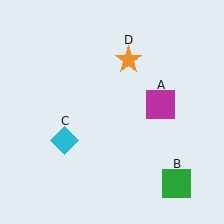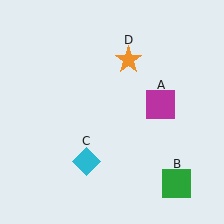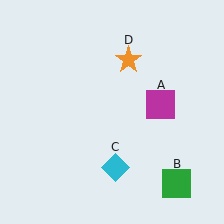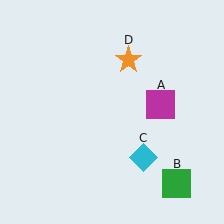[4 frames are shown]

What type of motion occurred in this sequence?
The cyan diamond (object C) rotated counterclockwise around the center of the scene.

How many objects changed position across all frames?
1 object changed position: cyan diamond (object C).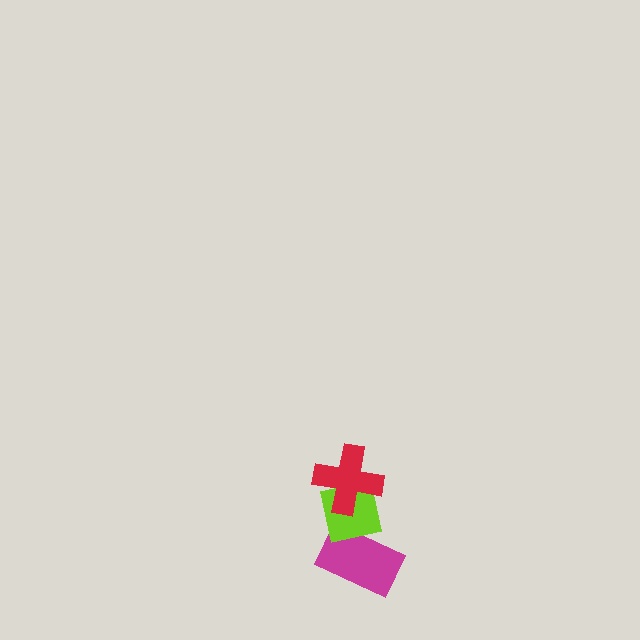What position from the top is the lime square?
The lime square is 2nd from the top.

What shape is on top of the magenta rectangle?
The lime square is on top of the magenta rectangle.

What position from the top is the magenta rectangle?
The magenta rectangle is 3rd from the top.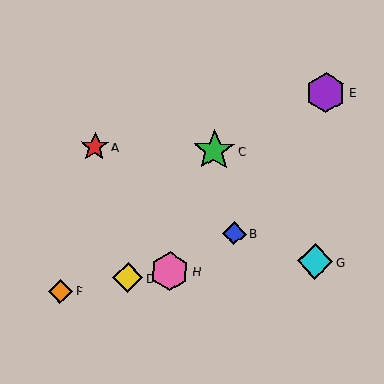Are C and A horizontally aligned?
Yes, both are at y≈151.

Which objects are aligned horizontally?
Objects A, C are aligned horizontally.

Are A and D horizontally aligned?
No, A is at y≈147 and D is at y≈278.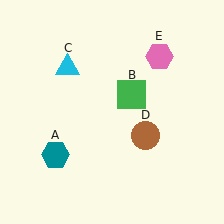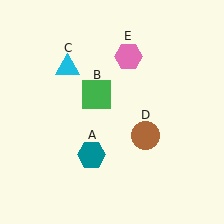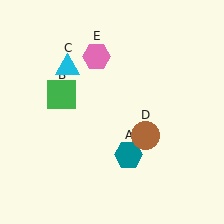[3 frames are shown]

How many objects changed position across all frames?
3 objects changed position: teal hexagon (object A), green square (object B), pink hexagon (object E).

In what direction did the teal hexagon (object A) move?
The teal hexagon (object A) moved right.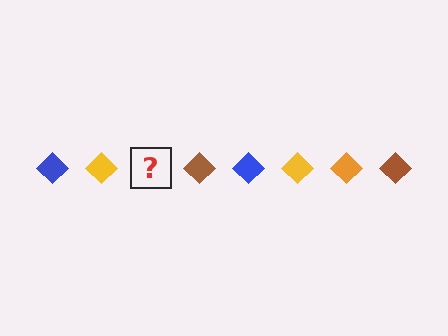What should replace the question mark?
The question mark should be replaced with an orange diamond.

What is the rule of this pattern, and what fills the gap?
The rule is that the pattern cycles through blue, yellow, orange, brown diamonds. The gap should be filled with an orange diamond.